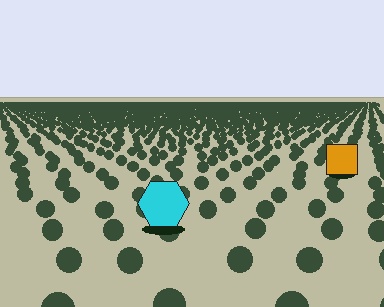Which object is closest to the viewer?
The cyan hexagon is closest. The texture marks near it are larger and more spread out.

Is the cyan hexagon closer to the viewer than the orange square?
Yes. The cyan hexagon is closer — you can tell from the texture gradient: the ground texture is coarser near it.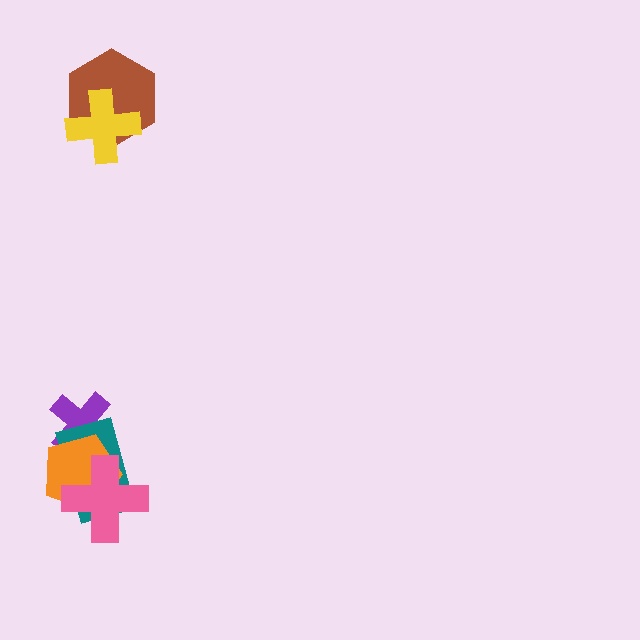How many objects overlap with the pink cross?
2 objects overlap with the pink cross.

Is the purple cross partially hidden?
Yes, it is partially covered by another shape.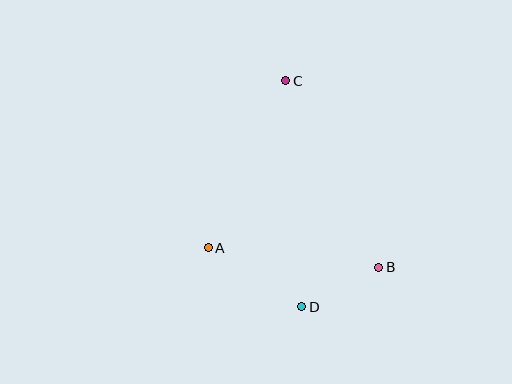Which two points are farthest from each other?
Points C and D are farthest from each other.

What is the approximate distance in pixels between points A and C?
The distance between A and C is approximately 184 pixels.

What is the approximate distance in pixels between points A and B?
The distance between A and B is approximately 172 pixels.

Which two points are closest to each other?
Points B and D are closest to each other.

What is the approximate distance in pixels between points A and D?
The distance between A and D is approximately 111 pixels.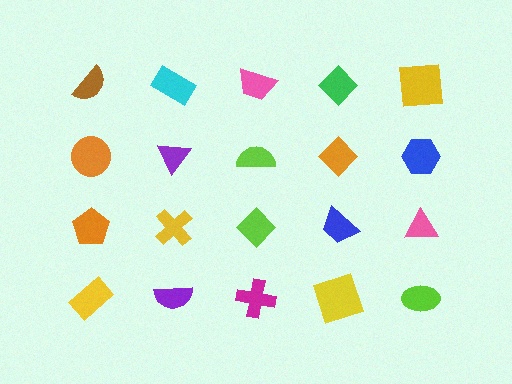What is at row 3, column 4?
A blue trapezoid.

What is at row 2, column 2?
A purple triangle.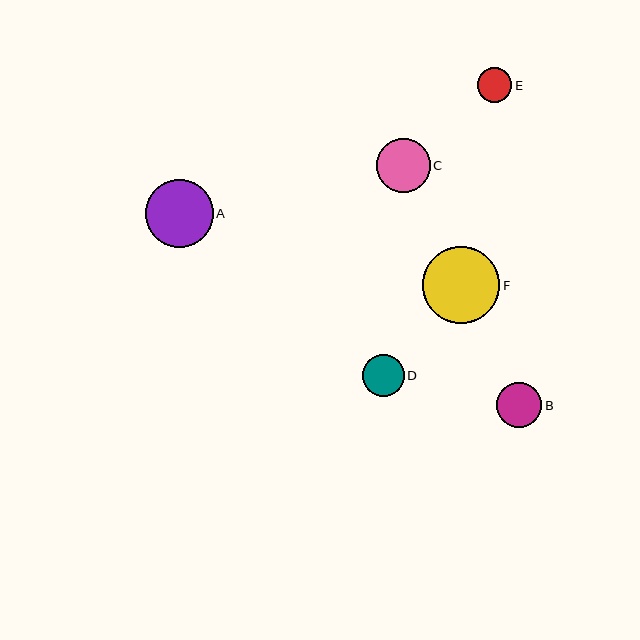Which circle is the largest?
Circle F is the largest with a size of approximately 77 pixels.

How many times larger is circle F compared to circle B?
Circle F is approximately 1.7 times the size of circle B.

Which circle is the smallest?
Circle E is the smallest with a size of approximately 34 pixels.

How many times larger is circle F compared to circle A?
Circle F is approximately 1.1 times the size of circle A.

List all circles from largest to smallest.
From largest to smallest: F, A, C, B, D, E.